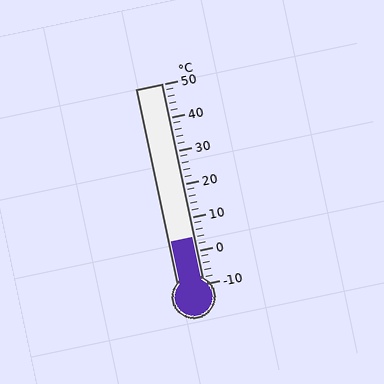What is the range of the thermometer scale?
The thermometer scale ranges from -10°C to 50°C.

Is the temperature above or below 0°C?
The temperature is above 0°C.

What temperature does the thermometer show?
The thermometer shows approximately 4°C.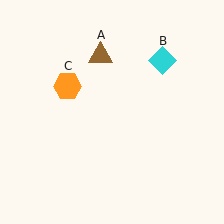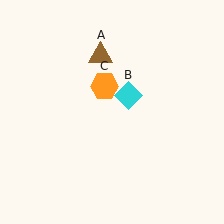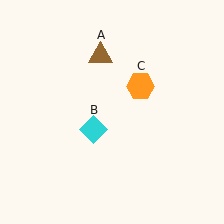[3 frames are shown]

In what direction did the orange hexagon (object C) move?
The orange hexagon (object C) moved right.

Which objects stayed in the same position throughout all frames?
Brown triangle (object A) remained stationary.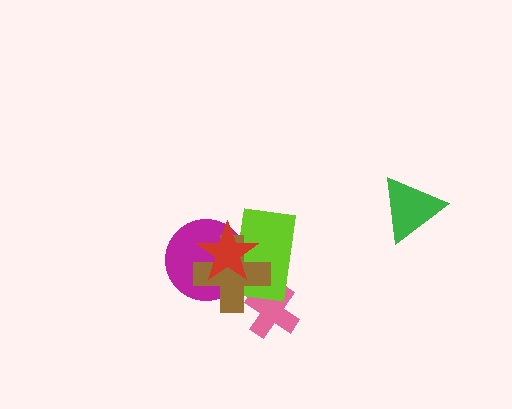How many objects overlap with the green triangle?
0 objects overlap with the green triangle.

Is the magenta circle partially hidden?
Yes, it is partially covered by another shape.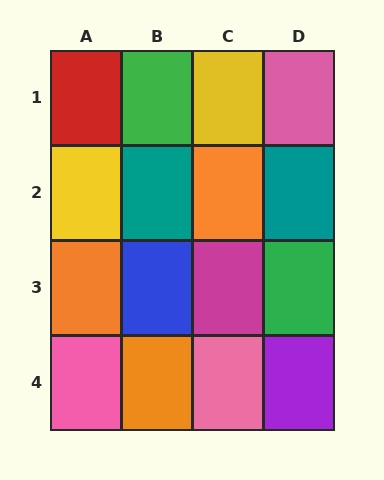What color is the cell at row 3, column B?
Blue.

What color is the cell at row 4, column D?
Purple.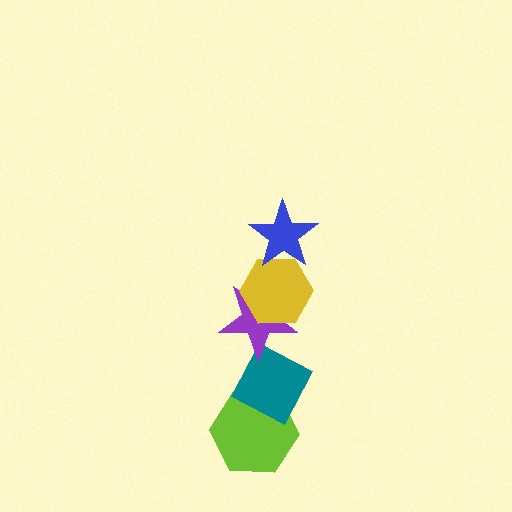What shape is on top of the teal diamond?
The purple star is on top of the teal diamond.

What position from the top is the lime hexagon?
The lime hexagon is 5th from the top.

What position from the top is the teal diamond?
The teal diamond is 4th from the top.